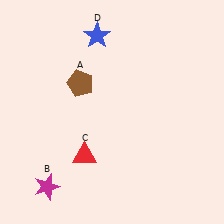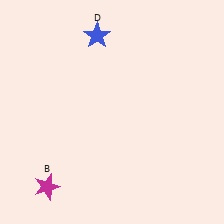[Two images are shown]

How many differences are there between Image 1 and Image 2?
There are 2 differences between the two images.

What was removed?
The red triangle (C), the brown pentagon (A) were removed in Image 2.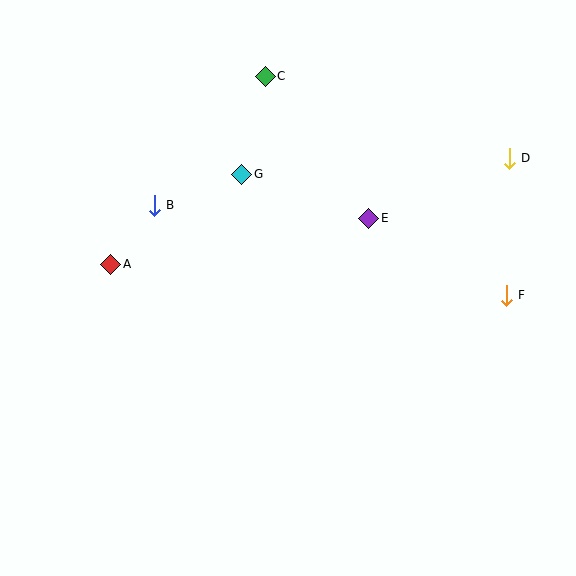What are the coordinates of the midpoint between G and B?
The midpoint between G and B is at (198, 190).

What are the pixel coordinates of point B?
Point B is at (154, 205).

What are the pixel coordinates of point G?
Point G is at (242, 174).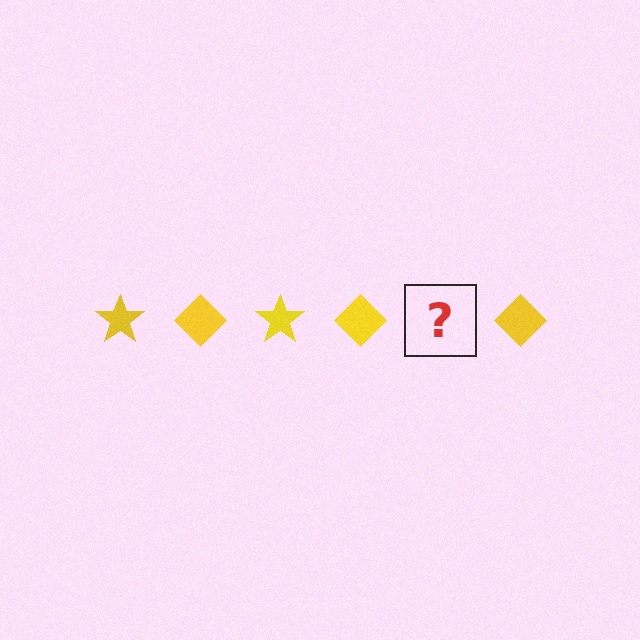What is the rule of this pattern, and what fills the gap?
The rule is that the pattern cycles through star, diamond shapes in yellow. The gap should be filled with a yellow star.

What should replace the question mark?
The question mark should be replaced with a yellow star.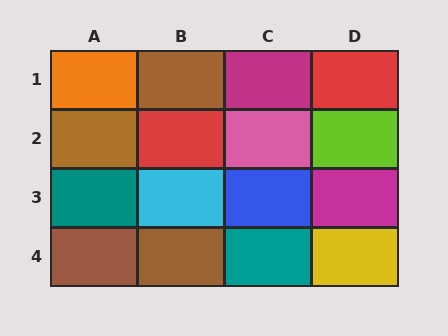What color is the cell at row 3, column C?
Blue.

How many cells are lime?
1 cell is lime.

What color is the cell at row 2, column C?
Pink.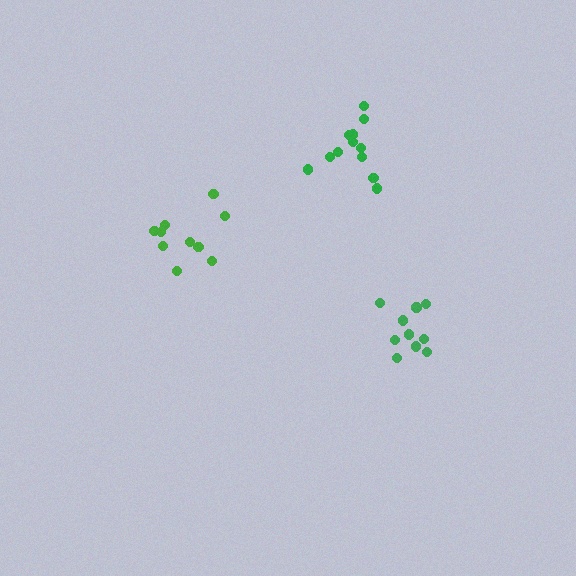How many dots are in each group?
Group 1: 10 dots, Group 2: 12 dots, Group 3: 10 dots (32 total).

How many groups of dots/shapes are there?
There are 3 groups.